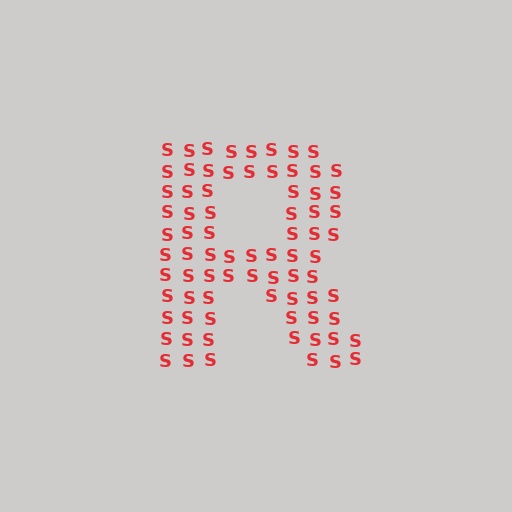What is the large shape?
The large shape is the letter R.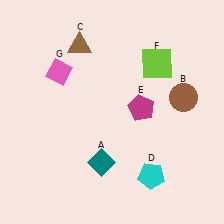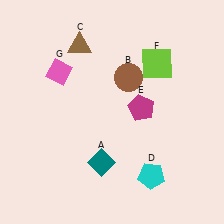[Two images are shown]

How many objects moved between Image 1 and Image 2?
1 object moved between the two images.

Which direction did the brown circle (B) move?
The brown circle (B) moved left.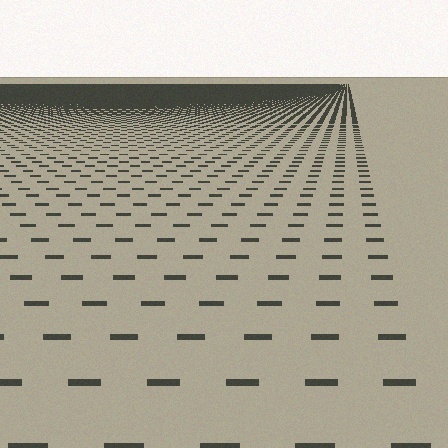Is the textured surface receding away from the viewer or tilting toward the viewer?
The surface is receding away from the viewer. Texture elements get smaller and denser toward the top.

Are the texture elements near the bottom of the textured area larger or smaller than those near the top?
Larger. Near the bottom, elements are closer to the viewer and appear at a bigger on-screen size.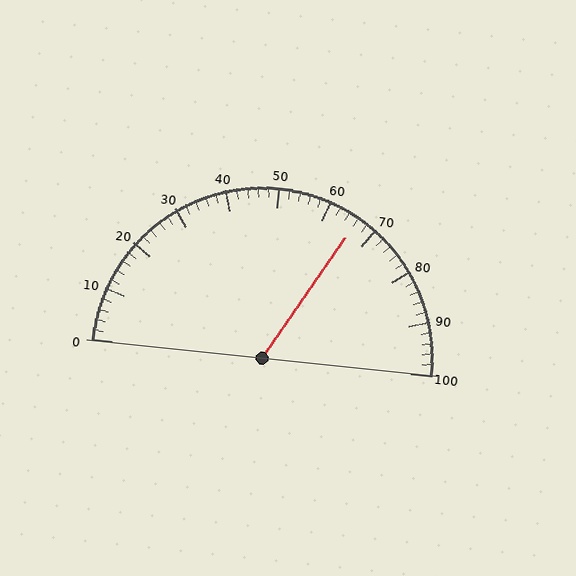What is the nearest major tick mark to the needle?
The nearest major tick mark is 70.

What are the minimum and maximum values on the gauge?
The gauge ranges from 0 to 100.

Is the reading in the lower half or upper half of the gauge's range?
The reading is in the upper half of the range (0 to 100).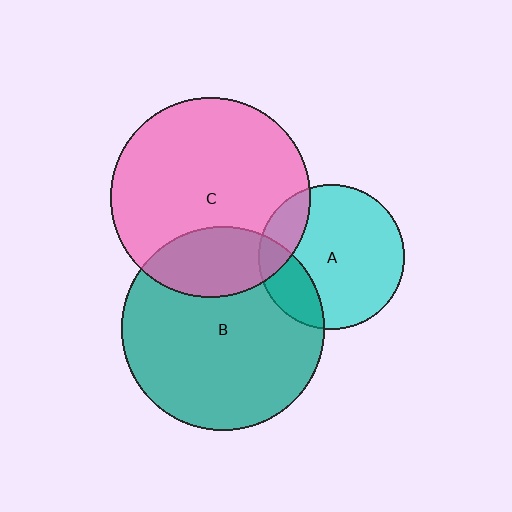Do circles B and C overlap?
Yes.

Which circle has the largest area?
Circle B (teal).